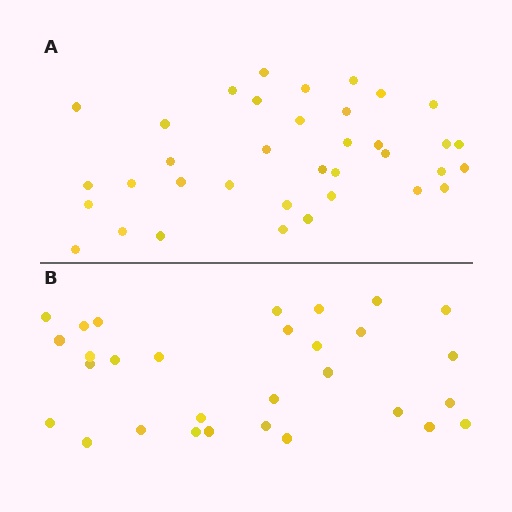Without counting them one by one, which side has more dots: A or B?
Region A (the top region) has more dots.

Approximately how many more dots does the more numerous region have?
Region A has about 6 more dots than region B.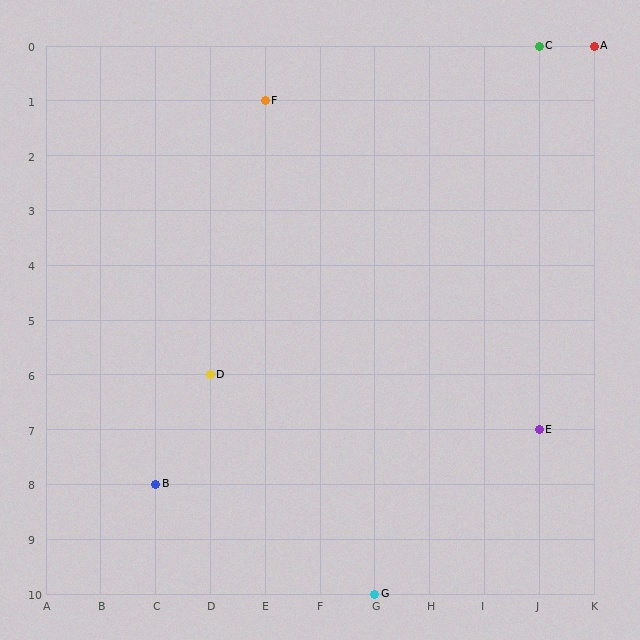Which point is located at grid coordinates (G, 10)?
Point G is at (G, 10).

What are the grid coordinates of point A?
Point A is at grid coordinates (K, 0).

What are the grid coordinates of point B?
Point B is at grid coordinates (C, 8).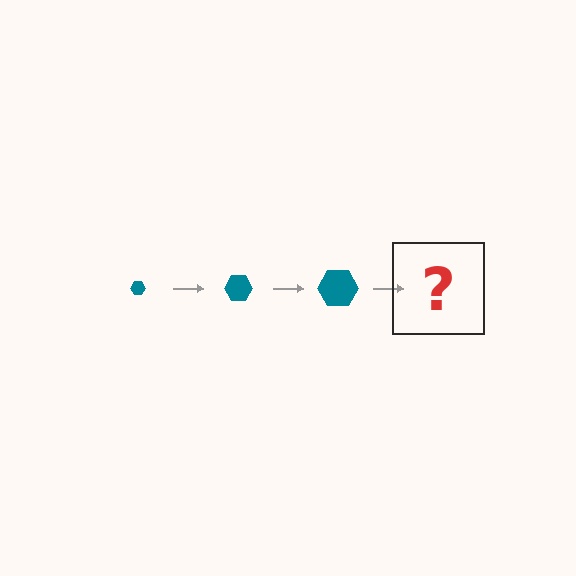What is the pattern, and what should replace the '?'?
The pattern is that the hexagon gets progressively larger each step. The '?' should be a teal hexagon, larger than the previous one.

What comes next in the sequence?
The next element should be a teal hexagon, larger than the previous one.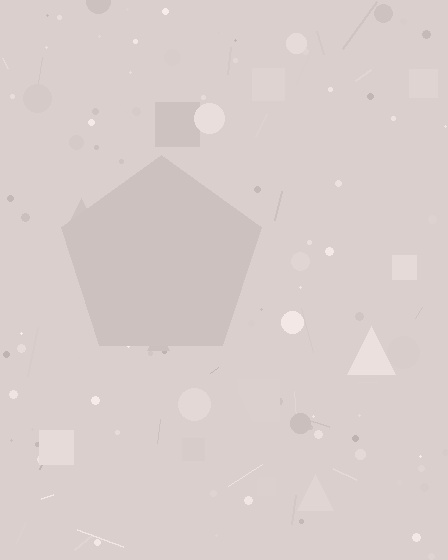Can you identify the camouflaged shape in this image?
The camouflaged shape is a pentagon.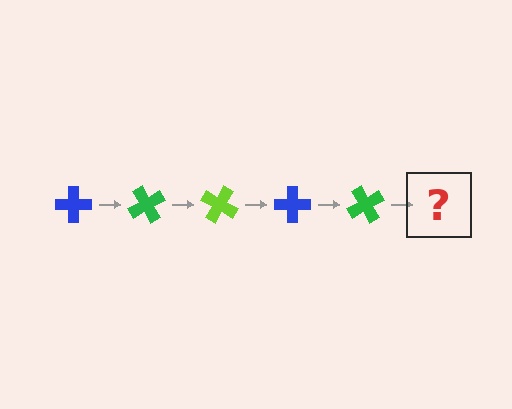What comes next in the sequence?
The next element should be a lime cross, rotated 300 degrees from the start.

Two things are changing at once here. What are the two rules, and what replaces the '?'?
The two rules are that it rotates 60 degrees each step and the color cycles through blue, green, and lime. The '?' should be a lime cross, rotated 300 degrees from the start.